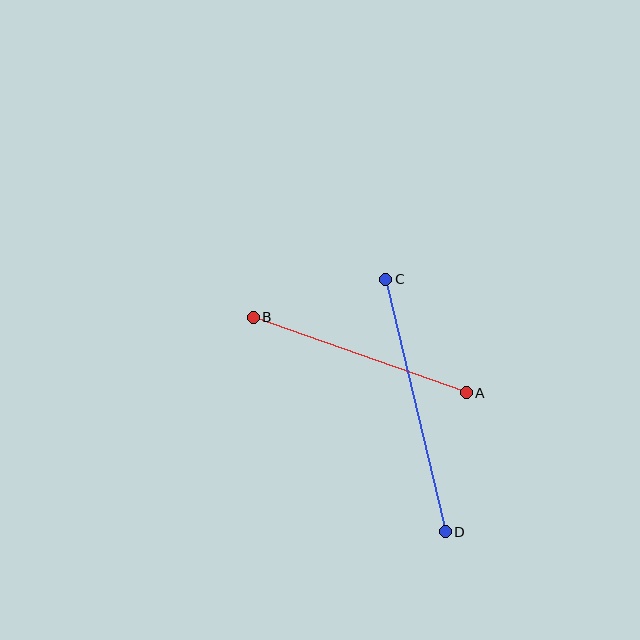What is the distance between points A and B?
The distance is approximately 226 pixels.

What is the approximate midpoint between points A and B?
The midpoint is at approximately (360, 355) pixels.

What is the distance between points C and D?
The distance is approximately 260 pixels.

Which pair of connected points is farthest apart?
Points C and D are farthest apart.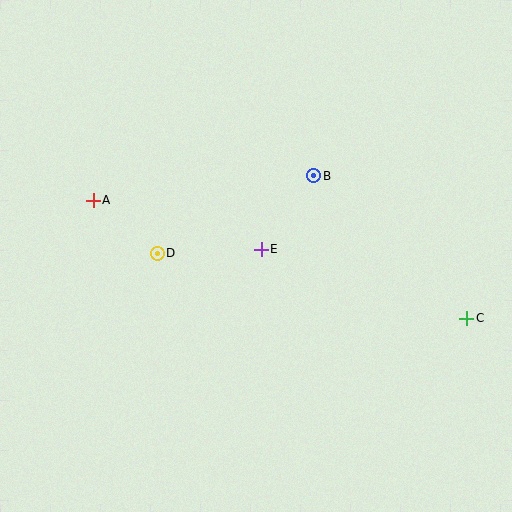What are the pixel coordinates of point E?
Point E is at (261, 249).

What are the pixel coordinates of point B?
Point B is at (314, 176).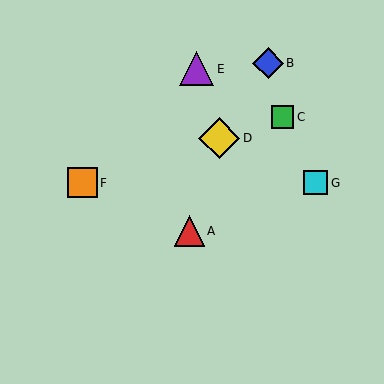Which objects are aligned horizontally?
Objects F, G are aligned horizontally.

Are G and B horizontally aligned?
No, G is at y≈183 and B is at y≈63.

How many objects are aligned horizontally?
2 objects (F, G) are aligned horizontally.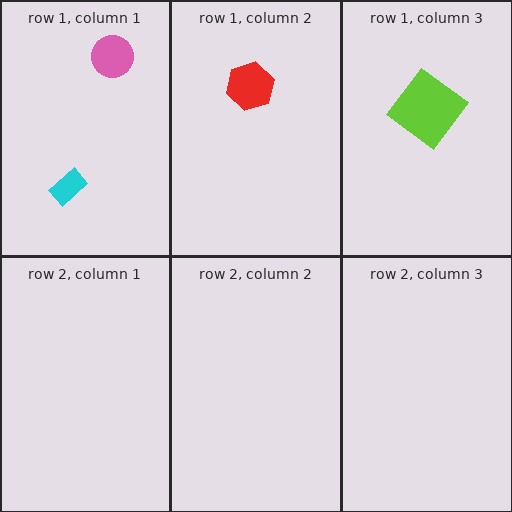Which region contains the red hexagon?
The row 1, column 2 region.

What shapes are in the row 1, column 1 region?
The pink circle, the cyan rectangle.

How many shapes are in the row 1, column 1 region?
2.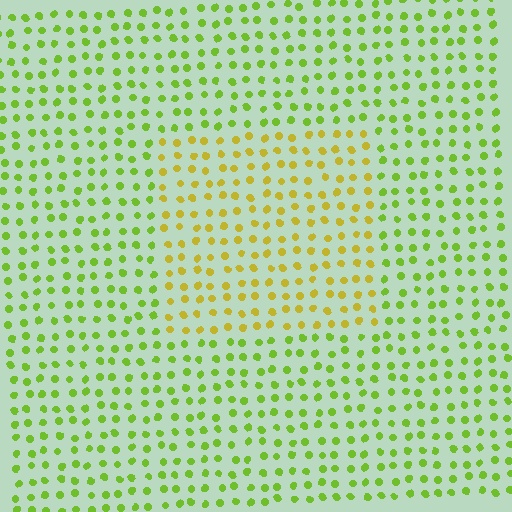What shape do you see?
I see a rectangle.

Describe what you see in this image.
The image is filled with small lime elements in a uniform arrangement. A rectangle-shaped region is visible where the elements are tinted to a slightly different hue, forming a subtle color boundary.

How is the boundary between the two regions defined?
The boundary is defined purely by a slight shift in hue (about 37 degrees). Spacing, size, and orientation are identical on both sides.